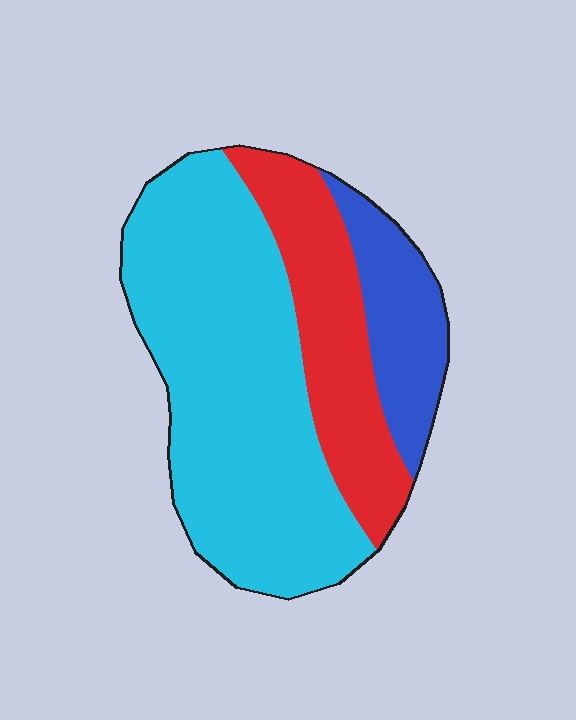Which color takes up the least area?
Blue, at roughly 15%.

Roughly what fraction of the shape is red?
Red covers about 25% of the shape.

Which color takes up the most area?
Cyan, at roughly 60%.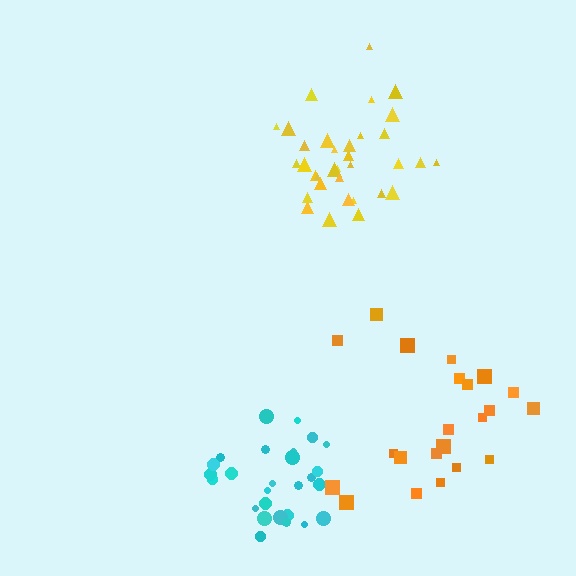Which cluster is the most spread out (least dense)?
Orange.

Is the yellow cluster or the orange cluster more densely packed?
Yellow.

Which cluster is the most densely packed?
Cyan.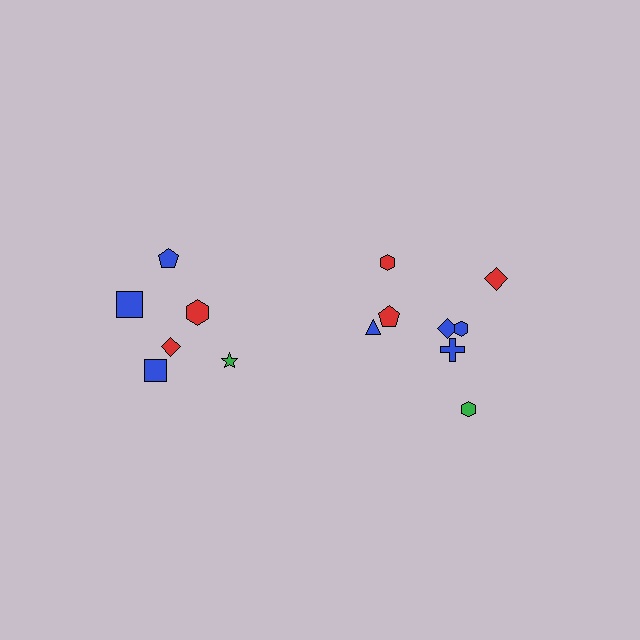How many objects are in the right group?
There are 8 objects.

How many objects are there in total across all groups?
There are 14 objects.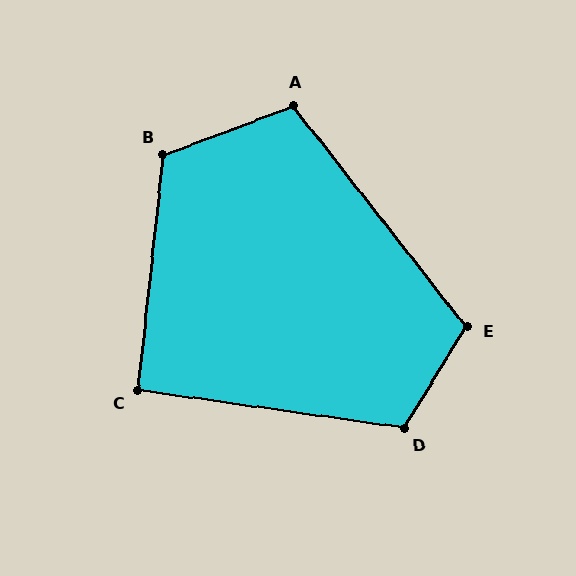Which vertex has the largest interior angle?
B, at approximately 117 degrees.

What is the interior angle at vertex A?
Approximately 107 degrees (obtuse).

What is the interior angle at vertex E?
Approximately 111 degrees (obtuse).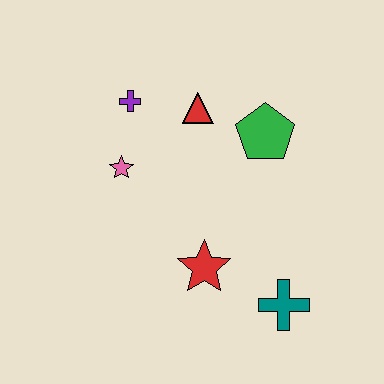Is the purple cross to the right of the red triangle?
No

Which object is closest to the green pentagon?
The red triangle is closest to the green pentagon.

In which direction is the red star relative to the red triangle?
The red star is below the red triangle.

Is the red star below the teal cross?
No